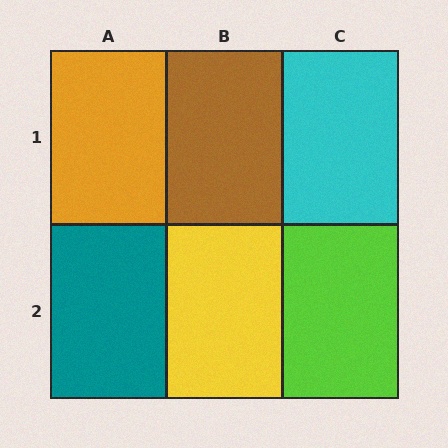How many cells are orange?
1 cell is orange.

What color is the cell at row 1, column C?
Cyan.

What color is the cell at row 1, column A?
Orange.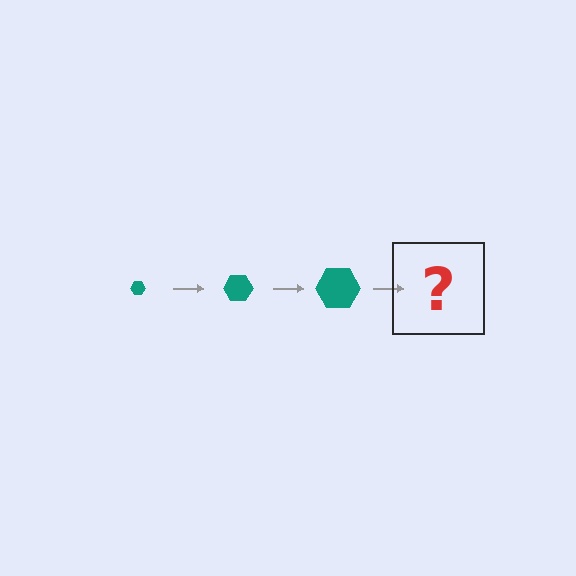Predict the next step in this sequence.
The next step is a teal hexagon, larger than the previous one.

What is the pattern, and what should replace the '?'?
The pattern is that the hexagon gets progressively larger each step. The '?' should be a teal hexagon, larger than the previous one.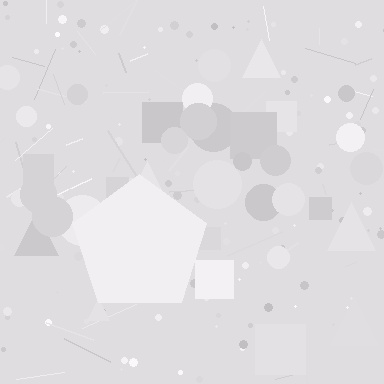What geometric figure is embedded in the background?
A pentagon is embedded in the background.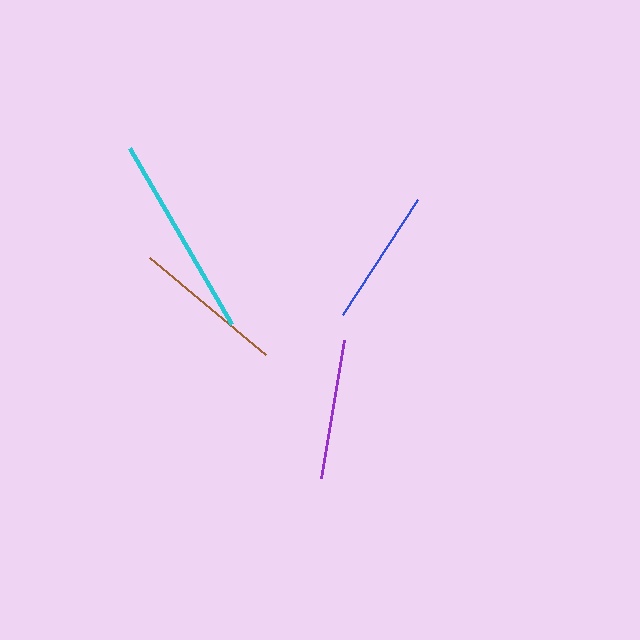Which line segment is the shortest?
The blue line is the shortest at approximately 138 pixels.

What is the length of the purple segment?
The purple segment is approximately 140 pixels long.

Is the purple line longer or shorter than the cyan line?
The cyan line is longer than the purple line.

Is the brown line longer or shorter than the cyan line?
The cyan line is longer than the brown line.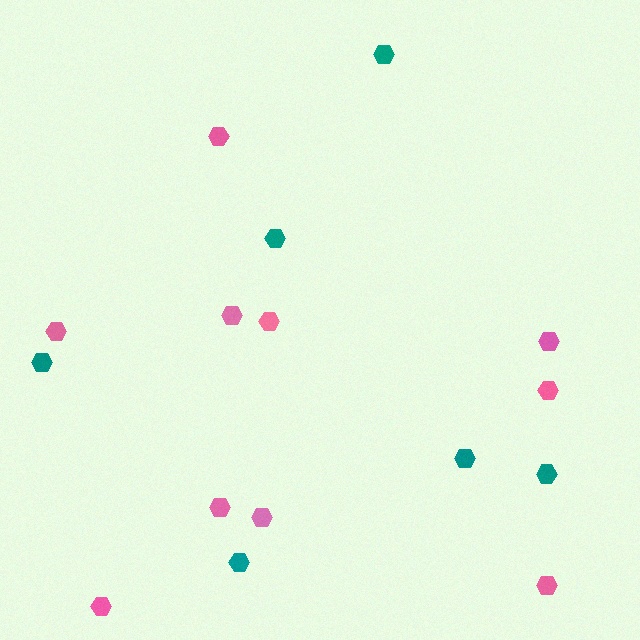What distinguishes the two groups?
There are 2 groups: one group of teal hexagons (6) and one group of pink hexagons (10).